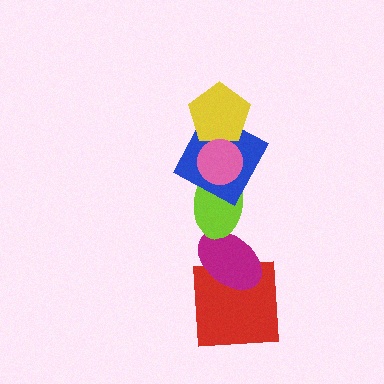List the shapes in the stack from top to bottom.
From top to bottom: the pink circle, the yellow pentagon, the blue square, the lime ellipse, the magenta ellipse, the red square.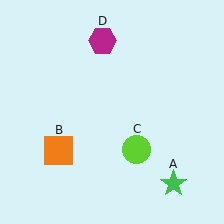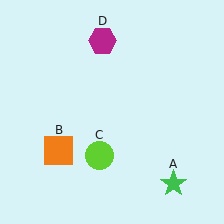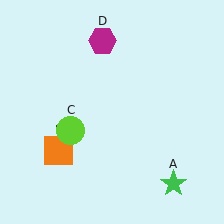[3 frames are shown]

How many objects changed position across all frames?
1 object changed position: lime circle (object C).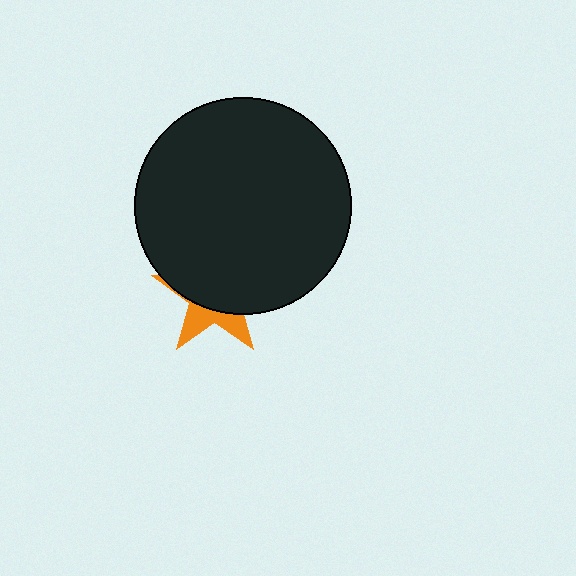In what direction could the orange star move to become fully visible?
The orange star could move down. That would shift it out from behind the black circle entirely.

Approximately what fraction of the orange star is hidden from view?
Roughly 68% of the orange star is hidden behind the black circle.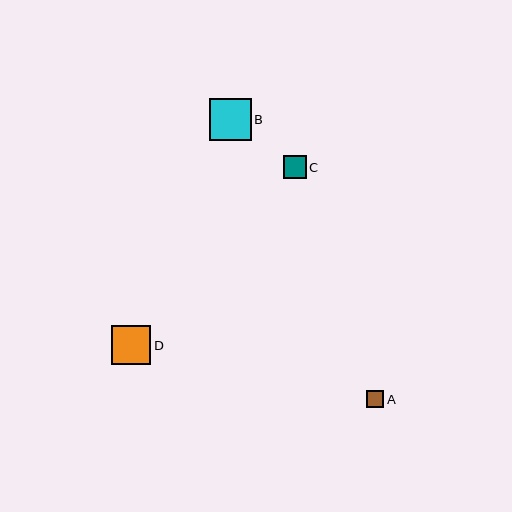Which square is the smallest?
Square A is the smallest with a size of approximately 17 pixels.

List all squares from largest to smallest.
From largest to smallest: B, D, C, A.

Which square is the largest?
Square B is the largest with a size of approximately 42 pixels.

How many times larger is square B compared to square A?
Square B is approximately 2.5 times the size of square A.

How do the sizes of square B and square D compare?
Square B and square D are approximately the same size.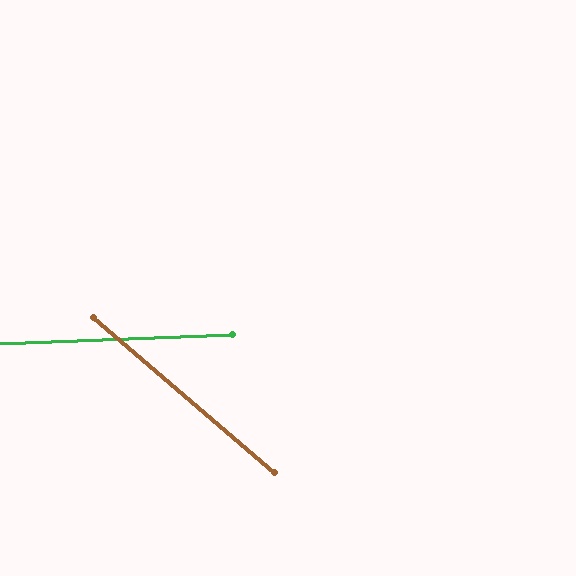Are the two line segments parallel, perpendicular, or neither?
Neither parallel nor perpendicular — they differ by about 43°.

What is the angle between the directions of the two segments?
Approximately 43 degrees.